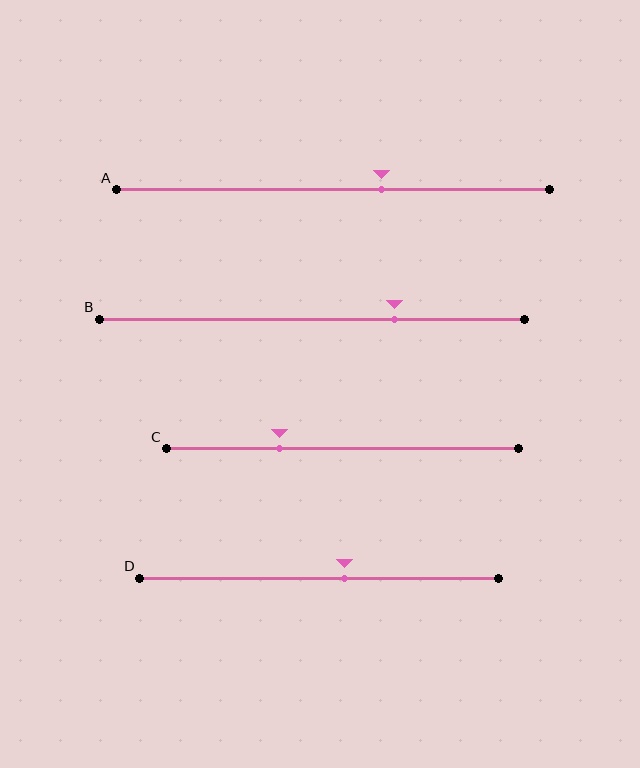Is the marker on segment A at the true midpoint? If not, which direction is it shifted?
No, the marker on segment A is shifted to the right by about 11% of the segment length.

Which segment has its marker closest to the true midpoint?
Segment D has its marker closest to the true midpoint.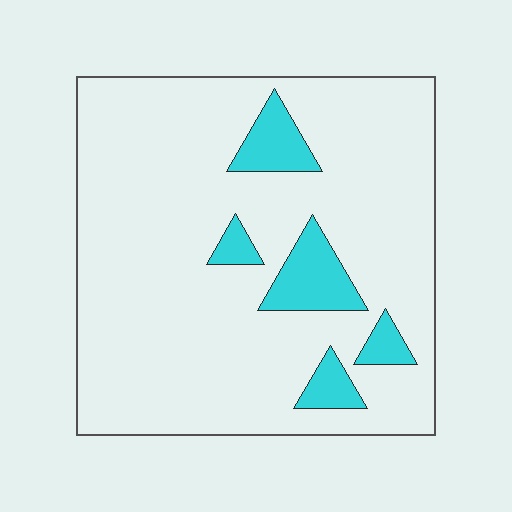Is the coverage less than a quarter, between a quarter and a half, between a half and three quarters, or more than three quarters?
Less than a quarter.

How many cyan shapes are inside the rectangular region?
5.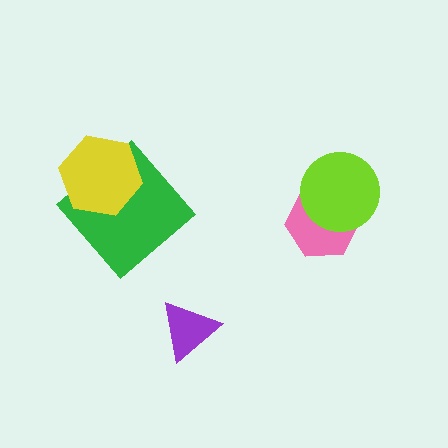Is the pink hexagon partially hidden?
Yes, it is partially covered by another shape.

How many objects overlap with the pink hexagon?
1 object overlaps with the pink hexagon.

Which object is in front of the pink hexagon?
The lime circle is in front of the pink hexagon.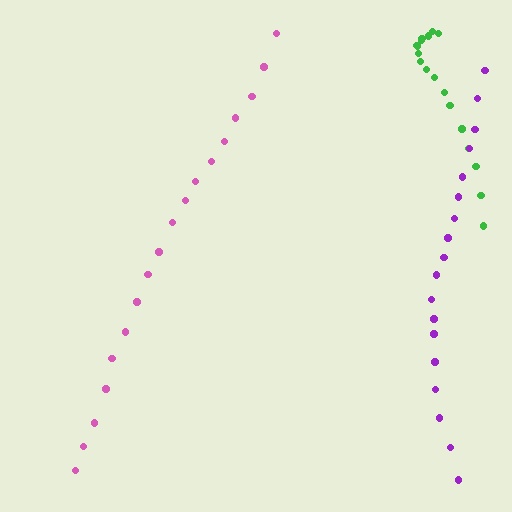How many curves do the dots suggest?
There are 3 distinct paths.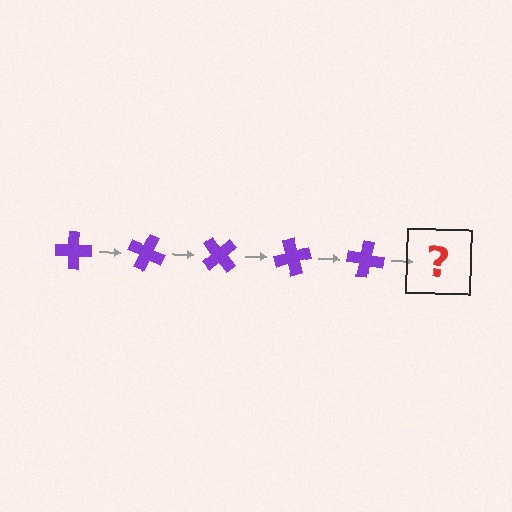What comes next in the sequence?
The next element should be a purple cross rotated 125 degrees.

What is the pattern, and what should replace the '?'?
The pattern is that the cross rotates 25 degrees each step. The '?' should be a purple cross rotated 125 degrees.